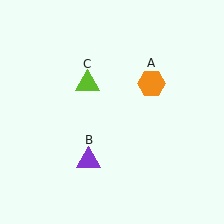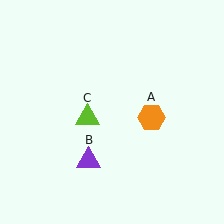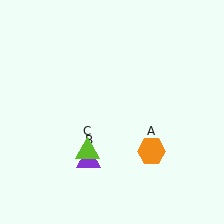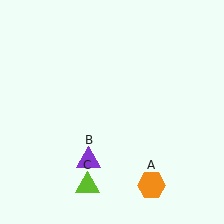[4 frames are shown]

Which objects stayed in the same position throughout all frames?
Purple triangle (object B) remained stationary.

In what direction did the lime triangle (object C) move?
The lime triangle (object C) moved down.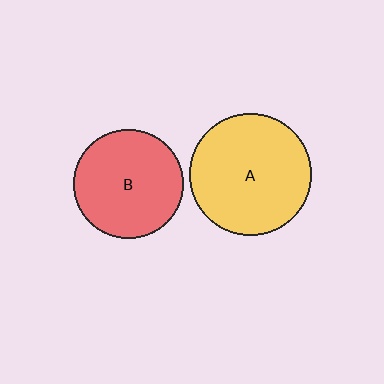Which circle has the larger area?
Circle A (yellow).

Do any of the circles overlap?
No, none of the circles overlap.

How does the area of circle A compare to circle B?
Approximately 1.3 times.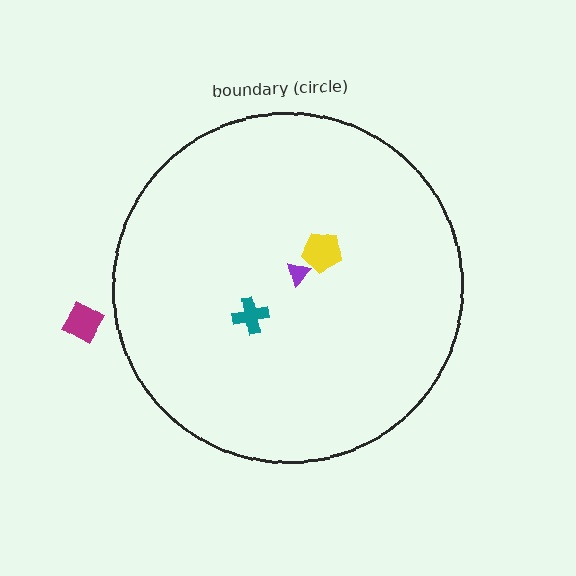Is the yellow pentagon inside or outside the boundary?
Inside.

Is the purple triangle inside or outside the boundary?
Inside.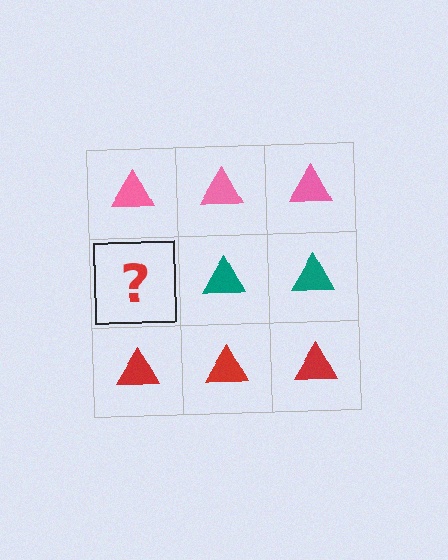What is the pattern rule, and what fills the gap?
The rule is that each row has a consistent color. The gap should be filled with a teal triangle.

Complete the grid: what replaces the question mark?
The question mark should be replaced with a teal triangle.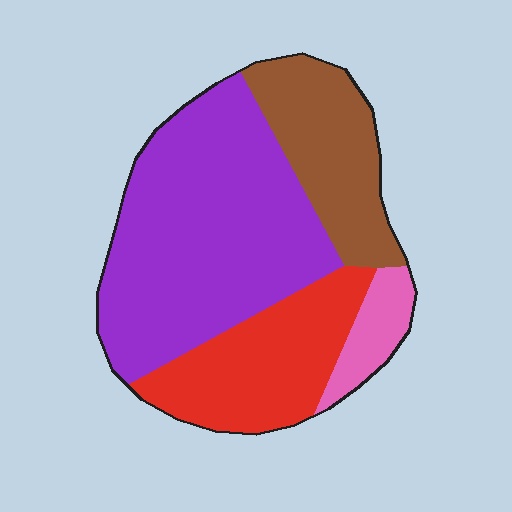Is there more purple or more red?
Purple.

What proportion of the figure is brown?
Brown takes up between a sixth and a third of the figure.